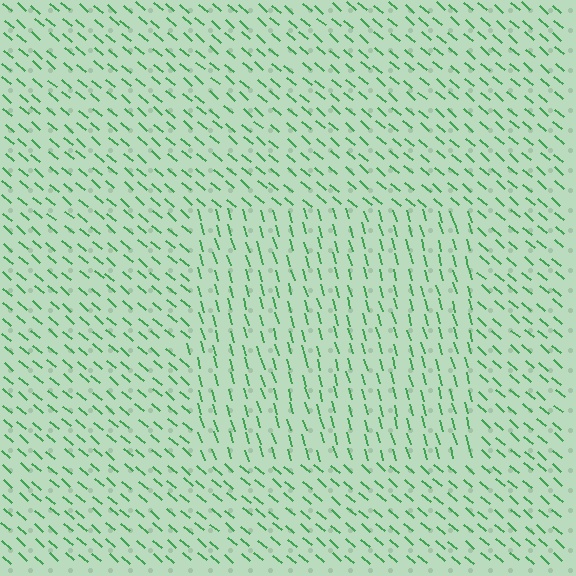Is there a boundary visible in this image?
Yes, there is a texture boundary formed by a change in line orientation.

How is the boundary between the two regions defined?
The boundary is defined purely by a change in line orientation (approximately 33 degrees difference). All lines are the same color and thickness.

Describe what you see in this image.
The image is filled with small green line segments. A rectangle region in the image has lines oriented differently from the surrounding lines, creating a visible texture boundary.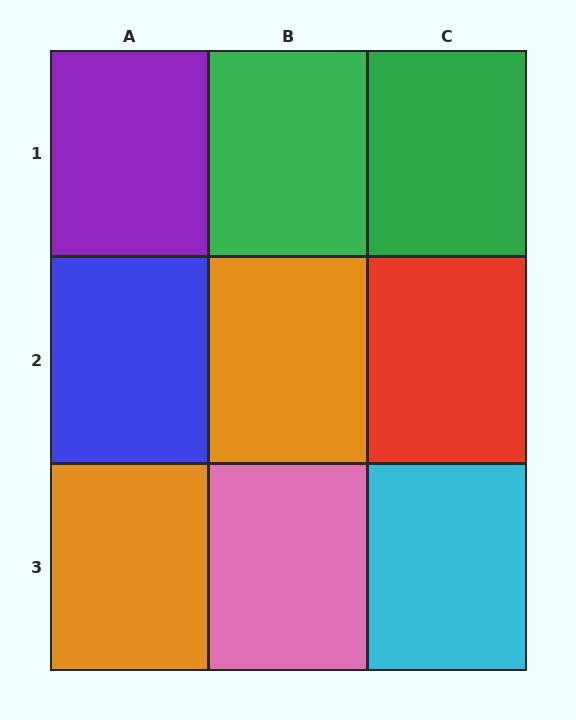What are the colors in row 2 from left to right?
Blue, orange, red.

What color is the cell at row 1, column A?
Purple.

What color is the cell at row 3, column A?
Orange.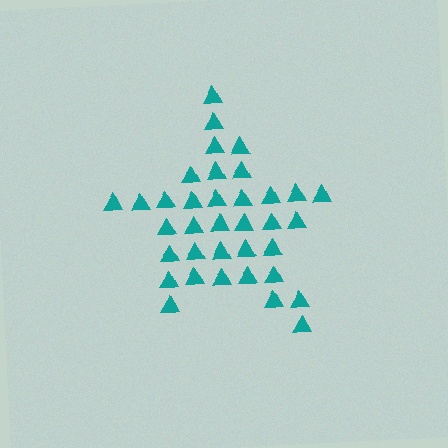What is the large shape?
The large shape is a star.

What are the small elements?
The small elements are triangles.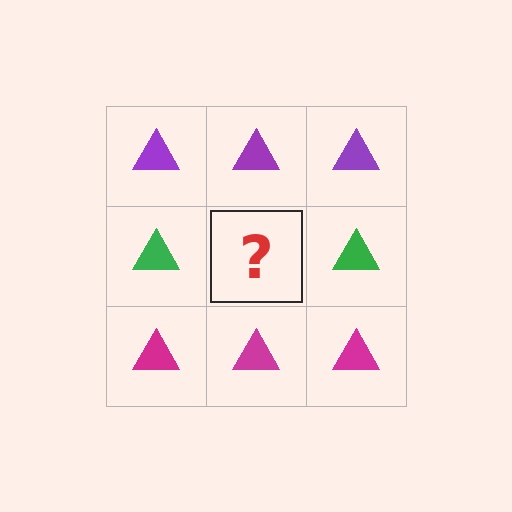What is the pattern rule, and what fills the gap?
The rule is that each row has a consistent color. The gap should be filled with a green triangle.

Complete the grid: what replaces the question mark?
The question mark should be replaced with a green triangle.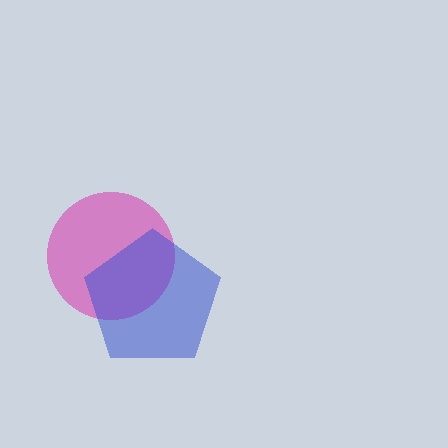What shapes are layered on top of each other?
The layered shapes are: a pink circle, a blue pentagon.